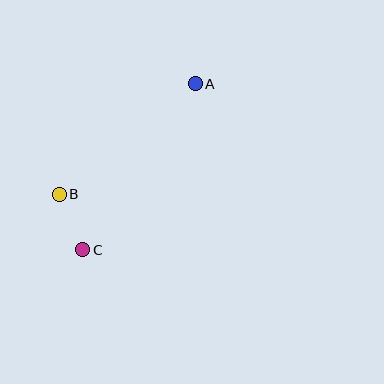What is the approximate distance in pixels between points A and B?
The distance between A and B is approximately 175 pixels.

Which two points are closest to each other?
Points B and C are closest to each other.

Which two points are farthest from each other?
Points A and C are farthest from each other.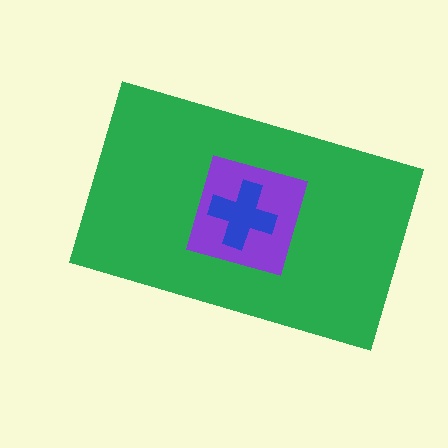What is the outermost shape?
The green rectangle.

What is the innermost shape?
The blue cross.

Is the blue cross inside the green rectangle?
Yes.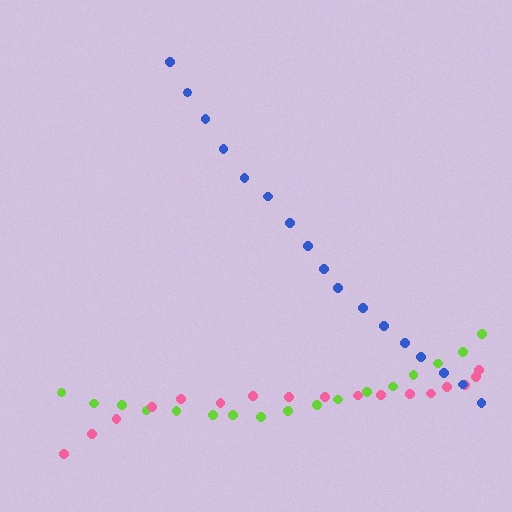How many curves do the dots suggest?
There are 3 distinct paths.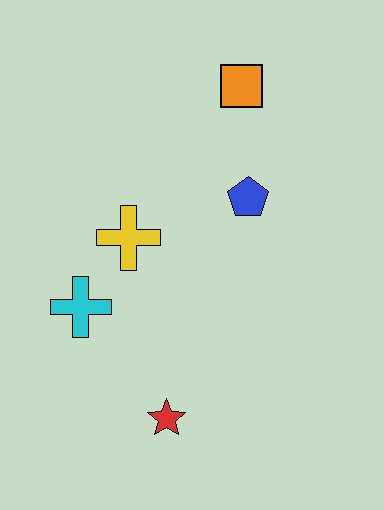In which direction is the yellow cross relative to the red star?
The yellow cross is above the red star.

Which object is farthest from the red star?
The orange square is farthest from the red star.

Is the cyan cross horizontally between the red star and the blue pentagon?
No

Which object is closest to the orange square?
The blue pentagon is closest to the orange square.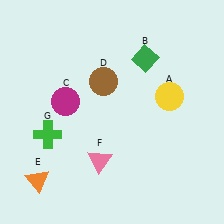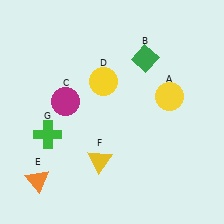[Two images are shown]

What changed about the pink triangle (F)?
In Image 1, F is pink. In Image 2, it changed to yellow.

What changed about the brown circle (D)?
In Image 1, D is brown. In Image 2, it changed to yellow.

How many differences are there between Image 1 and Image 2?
There are 2 differences between the two images.